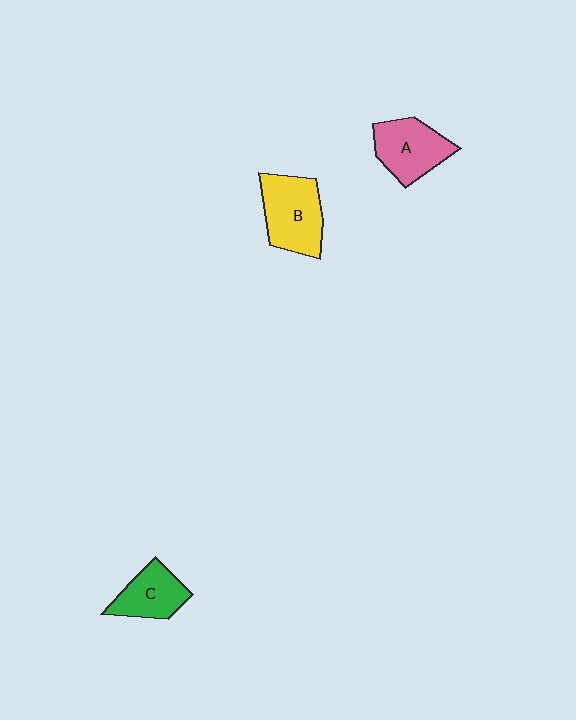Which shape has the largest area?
Shape B (yellow).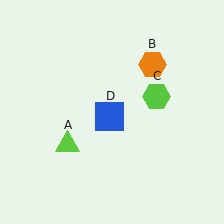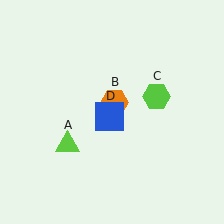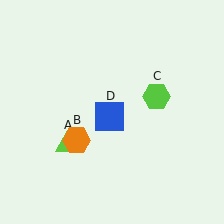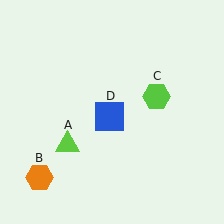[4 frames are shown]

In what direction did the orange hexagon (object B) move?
The orange hexagon (object B) moved down and to the left.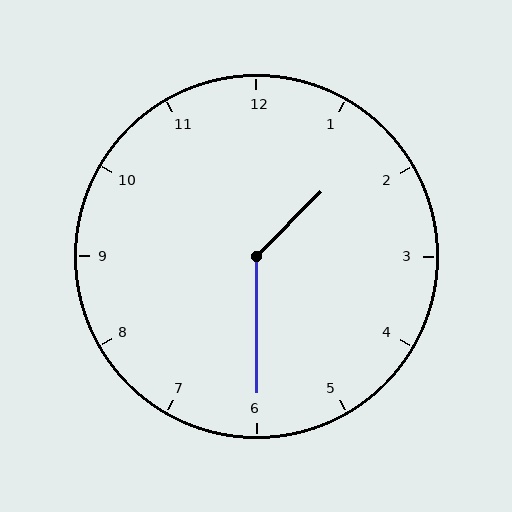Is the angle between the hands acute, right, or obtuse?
It is obtuse.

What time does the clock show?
1:30.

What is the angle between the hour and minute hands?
Approximately 135 degrees.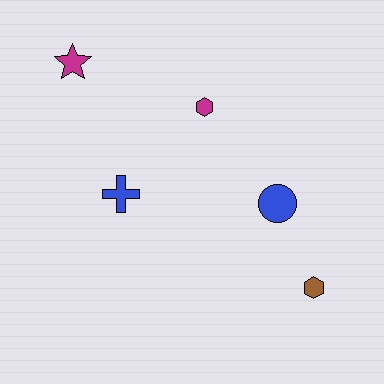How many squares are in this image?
There are no squares.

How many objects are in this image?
There are 5 objects.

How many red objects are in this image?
There are no red objects.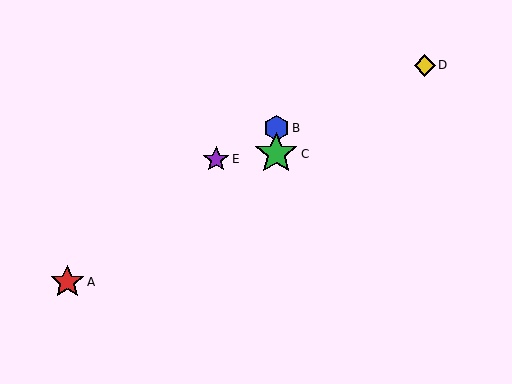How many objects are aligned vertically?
2 objects (B, C) are aligned vertically.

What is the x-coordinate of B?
Object B is at x≈276.